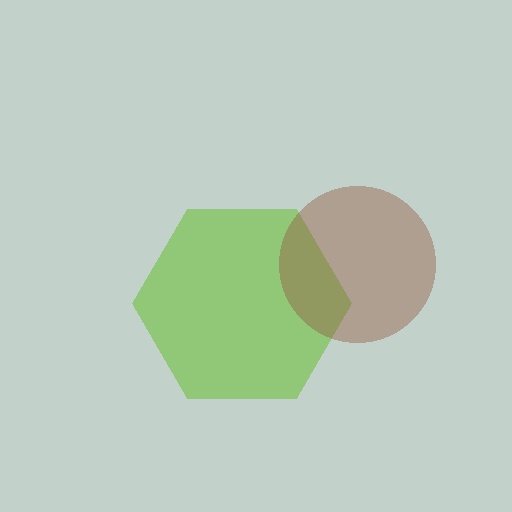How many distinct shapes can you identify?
There are 2 distinct shapes: a lime hexagon, a brown circle.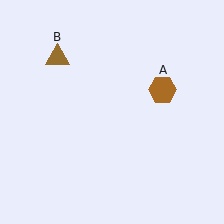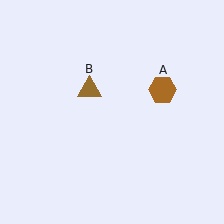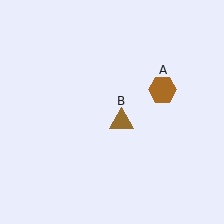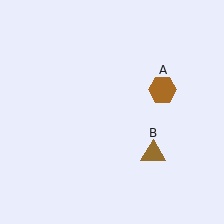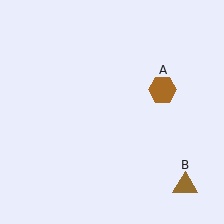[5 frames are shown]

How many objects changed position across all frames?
1 object changed position: brown triangle (object B).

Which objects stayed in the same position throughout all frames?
Brown hexagon (object A) remained stationary.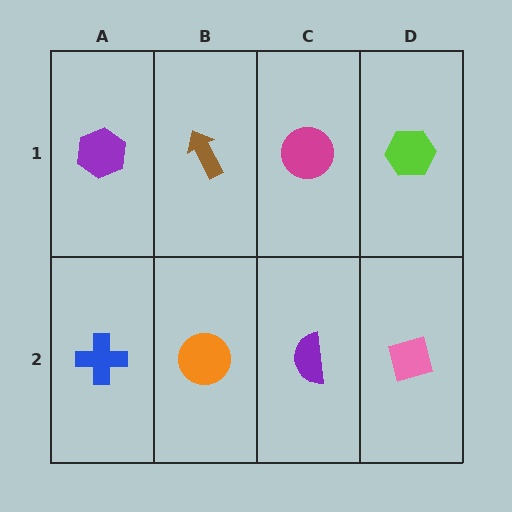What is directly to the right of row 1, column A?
A brown arrow.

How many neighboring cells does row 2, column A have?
2.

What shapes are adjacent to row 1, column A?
A blue cross (row 2, column A), a brown arrow (row 1, column B).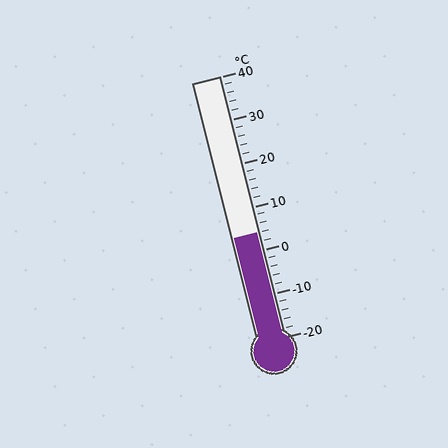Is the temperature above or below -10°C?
The temperature is above -10°C.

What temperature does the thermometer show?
The thermometer shows approximately 4°C.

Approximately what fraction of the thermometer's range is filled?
The thermometer is filled to approximately 40% of its range.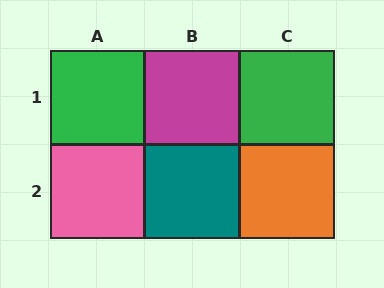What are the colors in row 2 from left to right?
Pink, teal, orange.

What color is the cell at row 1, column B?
Magenta.